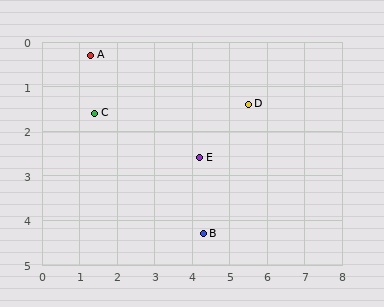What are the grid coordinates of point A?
Point A is at approximately (1.3, 0.3).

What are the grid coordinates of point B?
Point B is at approximately (4.3, 4.3).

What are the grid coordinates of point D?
Point D is at approximately (5.5, 1.4).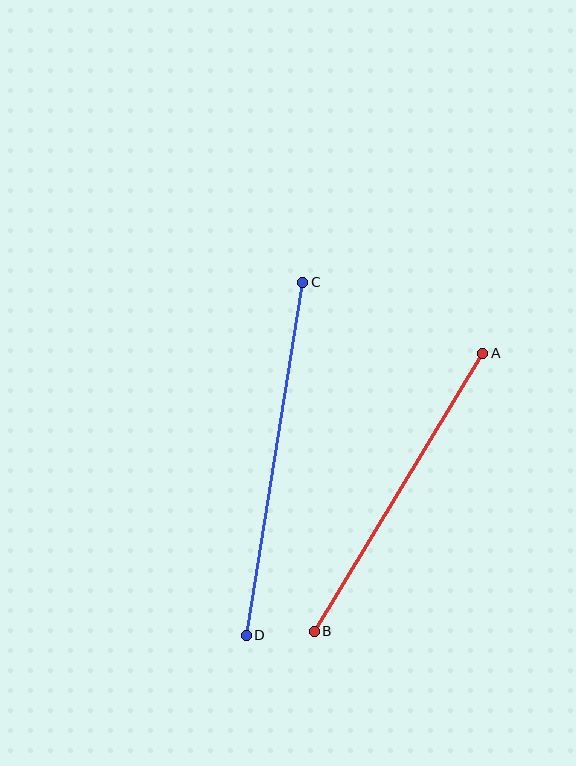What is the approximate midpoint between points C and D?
The midpoint is at approximately (274, 459) pixels.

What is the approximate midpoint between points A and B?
The midpoint is at approximately (398, 492) pixels.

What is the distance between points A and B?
The distance is approximately 325 pixels.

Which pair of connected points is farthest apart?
Points C and D are farthest apart.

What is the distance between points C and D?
The distance is approximately 358 pixels.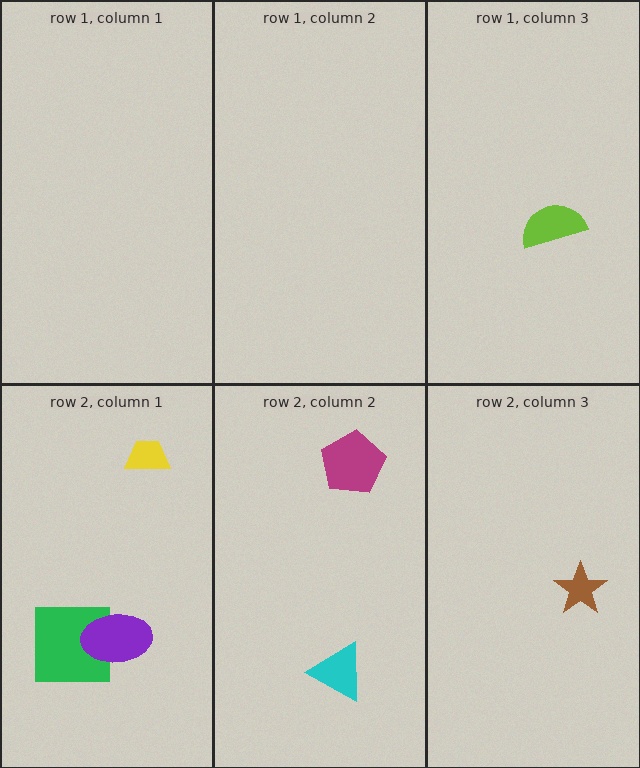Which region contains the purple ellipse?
The row 2, column 1 region.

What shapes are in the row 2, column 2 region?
The magenta pentagon, the cyan triangle.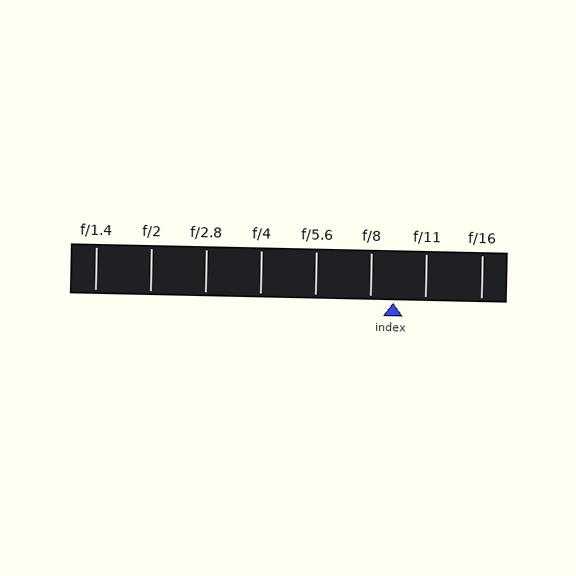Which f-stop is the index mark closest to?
The index mark is closest to f/8.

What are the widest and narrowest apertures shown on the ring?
The widest aperture shown is f/1.4 and the narrowest is f/16.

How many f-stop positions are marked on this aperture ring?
There are 8 f-stop positions marked.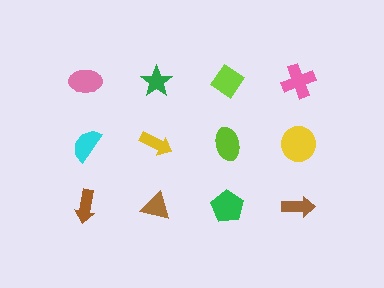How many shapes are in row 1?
4 shapes.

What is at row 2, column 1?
A cyan semicircle.